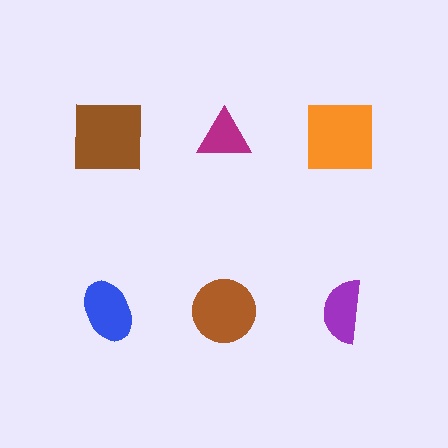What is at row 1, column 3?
An orange square.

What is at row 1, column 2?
A magenta triangle.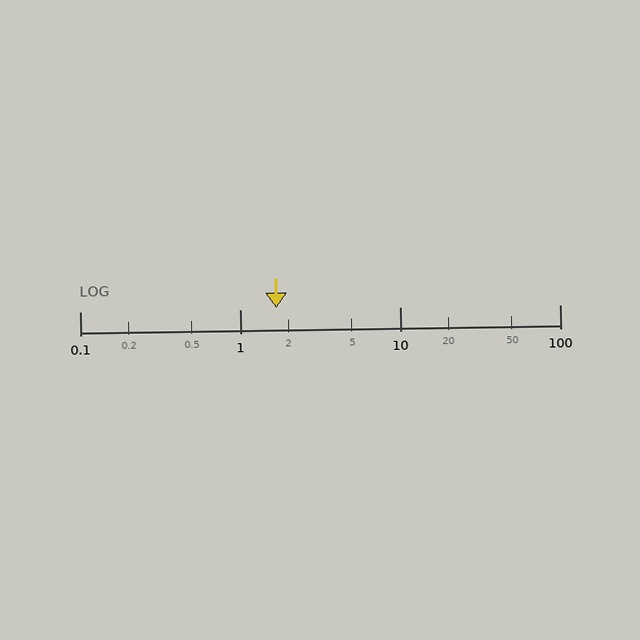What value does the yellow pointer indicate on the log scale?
The pointer indicates approximately 1.7.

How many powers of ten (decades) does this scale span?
The scale spans 3 decades, from 0.1 to 100.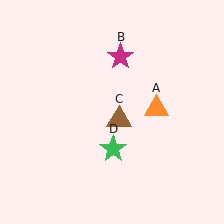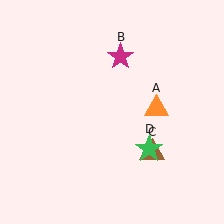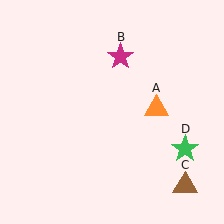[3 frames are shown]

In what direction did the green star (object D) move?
The green star (object D) moved right.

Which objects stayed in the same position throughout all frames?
Orange triangle (object A) and magenta star (object B) remained stationary.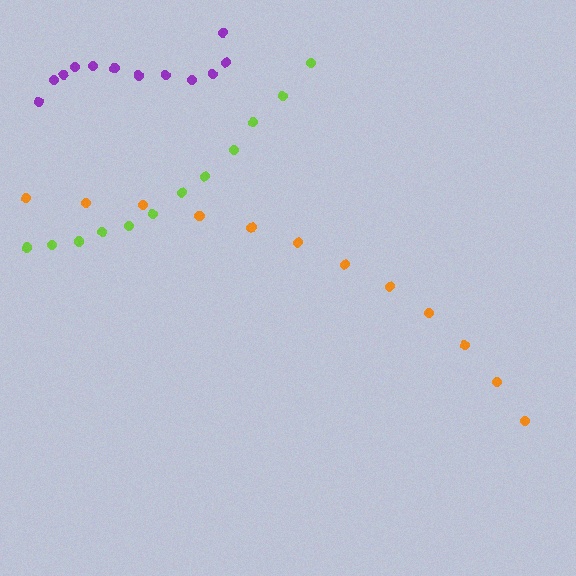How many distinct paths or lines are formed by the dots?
There are 3 distinct paths.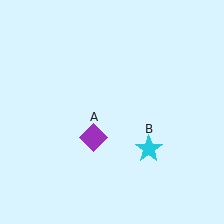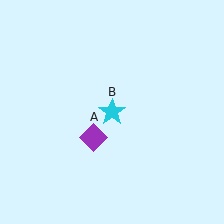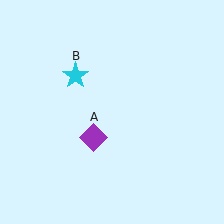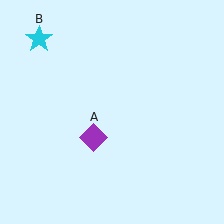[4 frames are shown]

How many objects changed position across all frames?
1 object changed position: cyan star (object B).